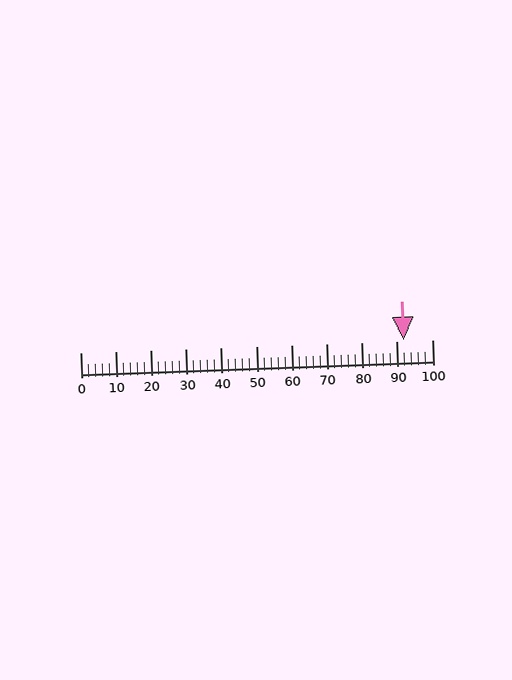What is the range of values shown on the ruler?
The ruler shows values from 0 to 100.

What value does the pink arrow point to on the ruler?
The pink arrow points to approximately 92.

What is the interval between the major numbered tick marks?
The major tick marks are spaced 10 units apart.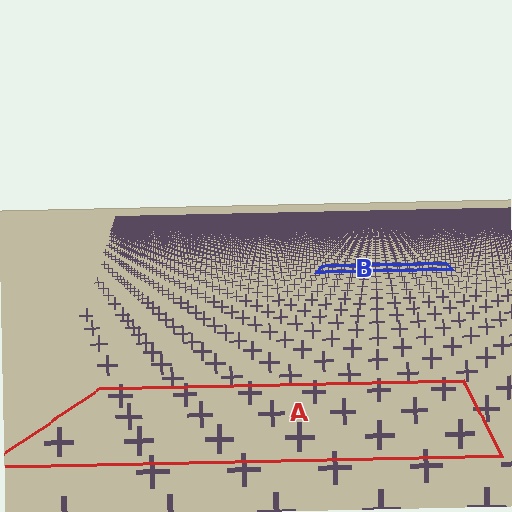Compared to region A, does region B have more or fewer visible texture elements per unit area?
Region B has more texture elements per unit area — they are packed more densely because it is farther away.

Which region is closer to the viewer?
Region A is closer. The texture elements there are larger and more spread out.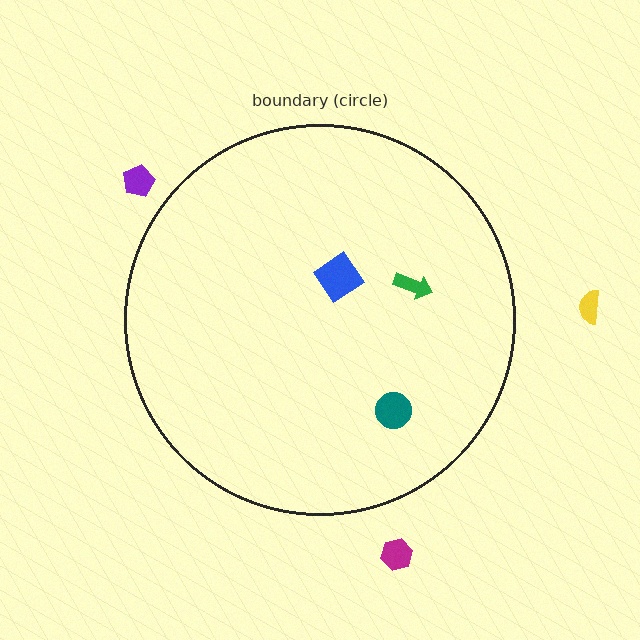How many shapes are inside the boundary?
3 inside, 3 outside.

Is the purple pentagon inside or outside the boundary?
Outside.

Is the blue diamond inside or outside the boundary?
Inside.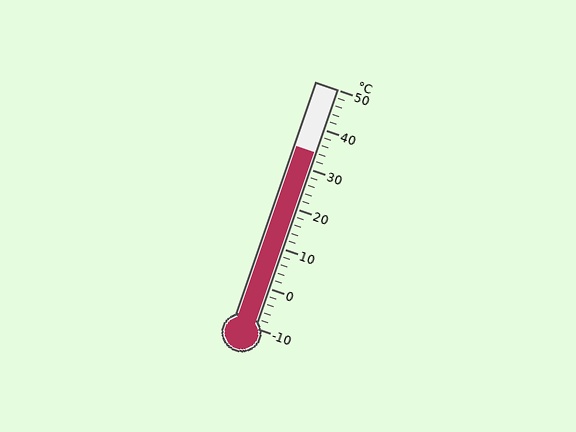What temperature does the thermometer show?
The thermometer shows approximately 34°C.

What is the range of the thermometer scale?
The thermometer scale ranges from -10°C to 50°C.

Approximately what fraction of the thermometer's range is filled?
The thermometer is filled to approximately 75% of its range.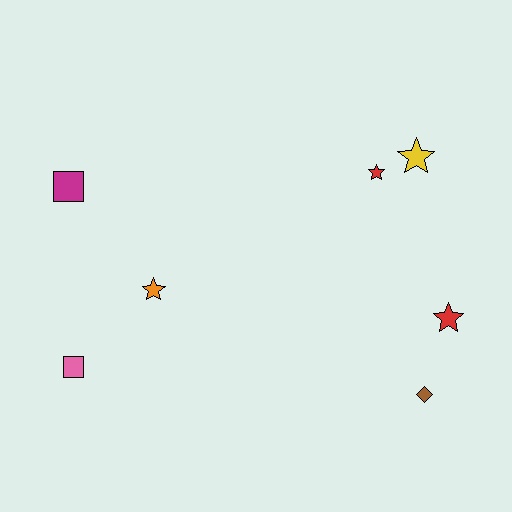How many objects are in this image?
There are 7 objects.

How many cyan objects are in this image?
There are no cyan objects.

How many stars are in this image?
There are 4 stars.